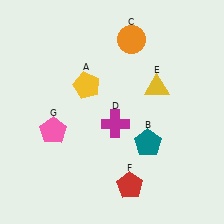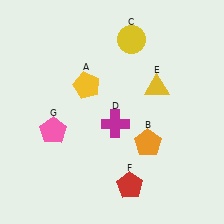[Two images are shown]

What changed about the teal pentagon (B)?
In Image 1, B is teal. In Image 2, it changed to orange.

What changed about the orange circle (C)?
In Image 1, C is orange. In Image 2, it changed to yellow.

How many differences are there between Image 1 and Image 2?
There are 2 differences between the two images.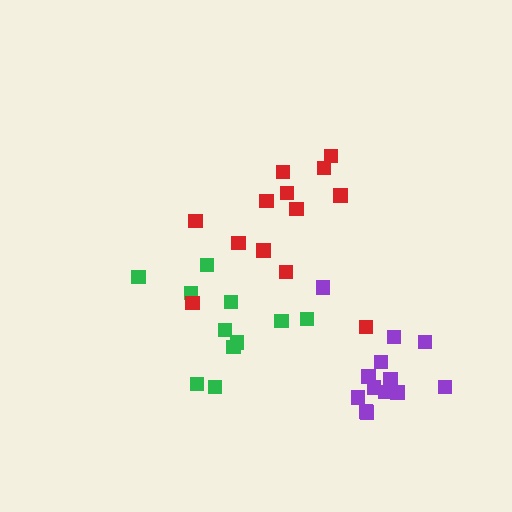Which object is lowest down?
The purple cluster is bottommost.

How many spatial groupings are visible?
There are 3 spatial groupings.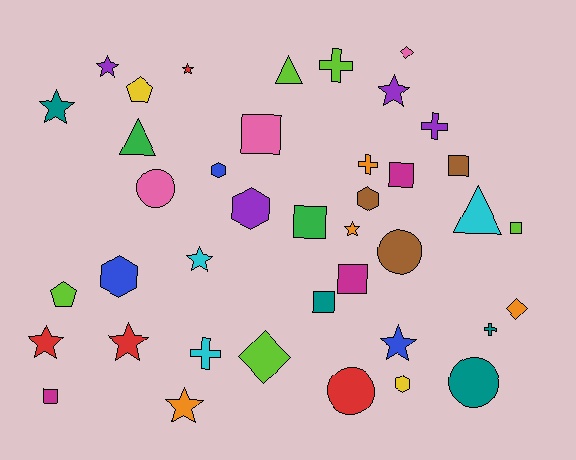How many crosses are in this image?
There are 5 crosses.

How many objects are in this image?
There are 40 objects.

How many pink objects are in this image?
There are 3 pink objects.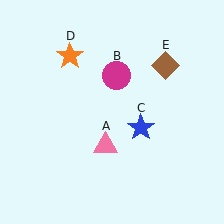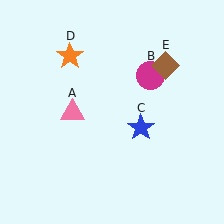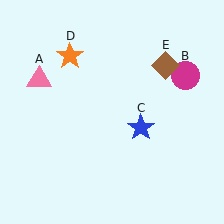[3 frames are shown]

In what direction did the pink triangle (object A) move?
The pink triangle (object A) moved up and to the left.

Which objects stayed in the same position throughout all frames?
Blue star (object C) and orange star (object D) and brown diamond (object E) remained stationary.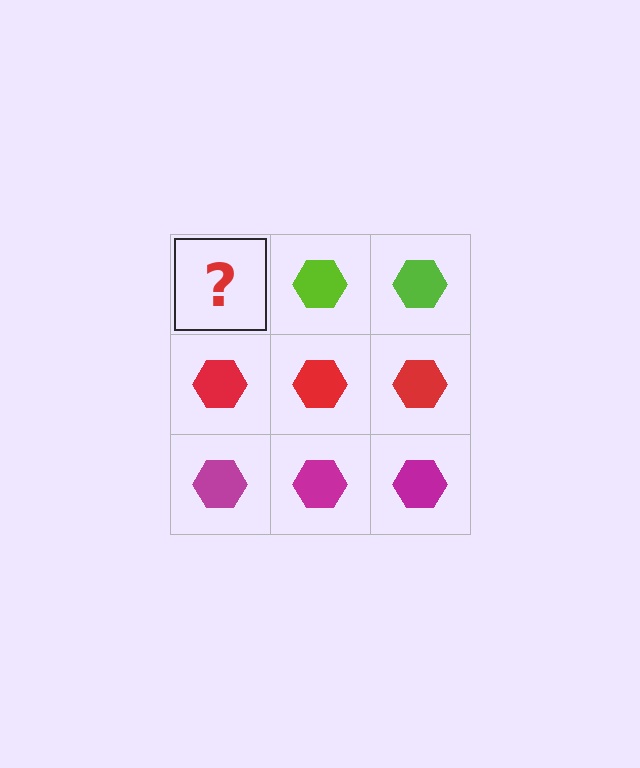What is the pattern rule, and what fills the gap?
The rule is that each row has a consistent color. The gap should be filled with a lime hexagon.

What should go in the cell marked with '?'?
The missing cell should contain a lime hexagon.